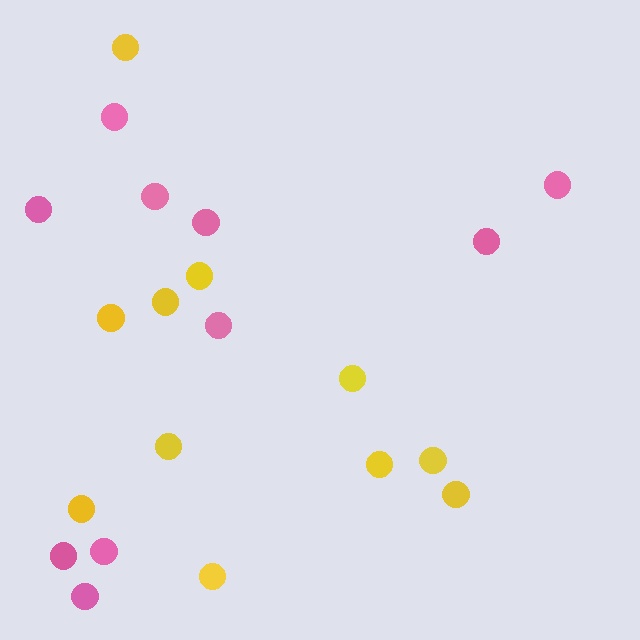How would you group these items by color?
There are 2 groups: one group of pink circles (10) and one group of yellow circles (11).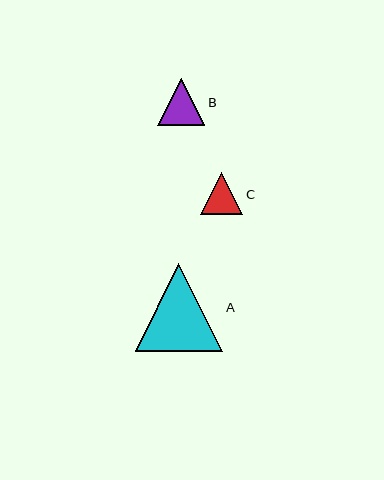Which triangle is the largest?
Triangle A is the largest with a size of approximately 87 pixels.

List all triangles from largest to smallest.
From largest to smallest: A, B, C.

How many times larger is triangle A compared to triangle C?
Triangle A is approximately 2.1 times the size of triangle C.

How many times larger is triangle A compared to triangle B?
Triangle A is approximately 1.8 times the size of triangle B.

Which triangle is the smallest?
Triangle C is the smallest with a size of approximately 42 pixels.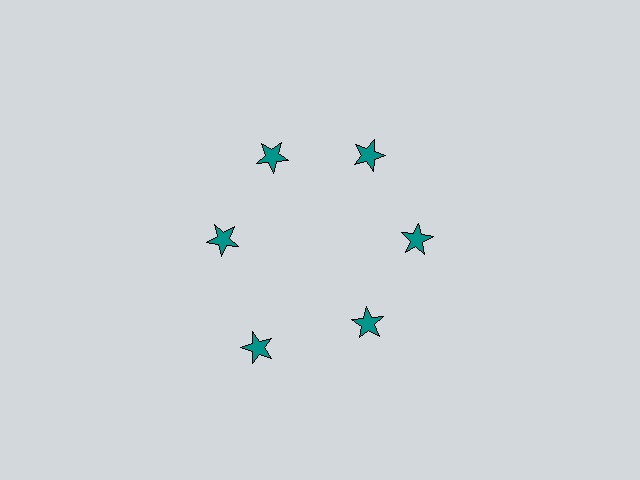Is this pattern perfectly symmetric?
No. The 6 teal stars are arranged in a ring, but one element near the 7 o'clock position is pushed outward from the center, breaking the 6-fold rotational symmetry.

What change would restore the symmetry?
The symmetry would be restored by moving it inward, back onto the ring so that all 6 stars sit at equal angles and equal distance from the center.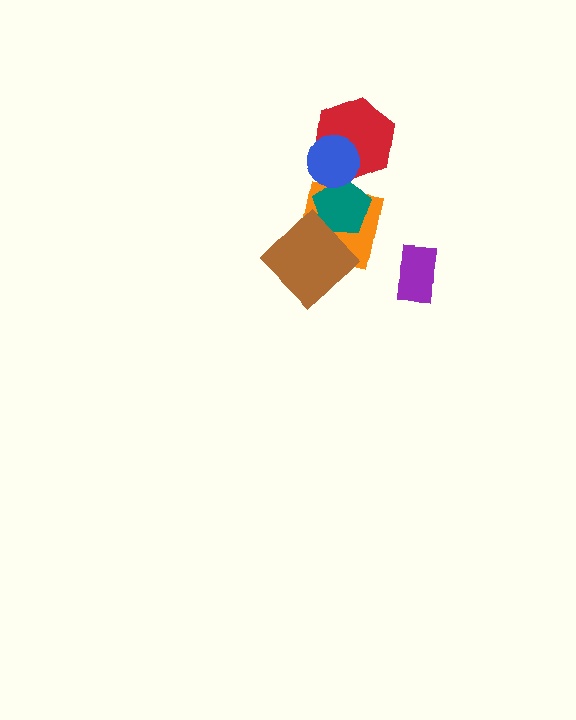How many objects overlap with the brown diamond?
2 objects overlap with the brown diamond.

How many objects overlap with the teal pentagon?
3 objects overlap with the teal pentagon.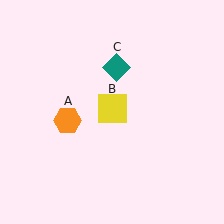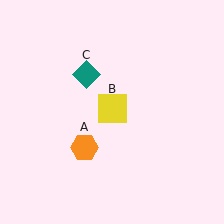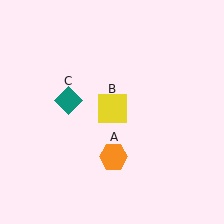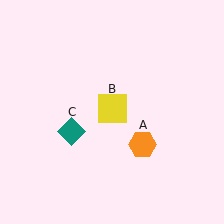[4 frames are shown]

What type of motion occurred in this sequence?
The orange hexagon (object A), teal diamond (object C) rotated counterclockwise around the center of the scene.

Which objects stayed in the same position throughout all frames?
Yellow square (object B) remained stationary.